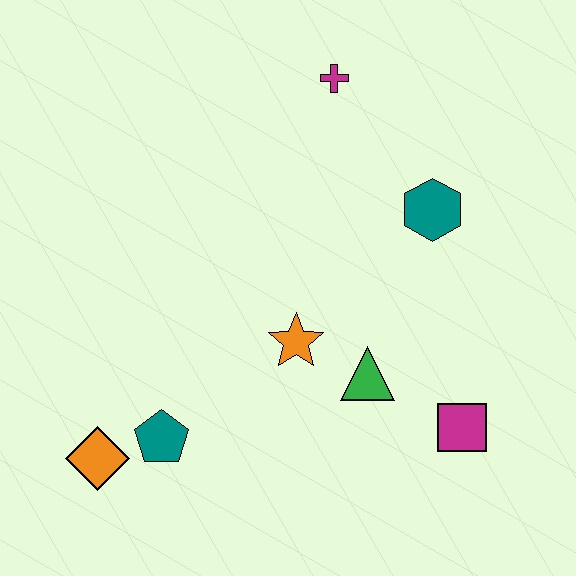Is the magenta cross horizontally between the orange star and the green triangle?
Yes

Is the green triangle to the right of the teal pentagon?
Yes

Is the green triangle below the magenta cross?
Yes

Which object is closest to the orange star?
The green triangle is closest to the orange star.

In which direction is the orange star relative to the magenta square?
The orange star is to the left of the magenta square.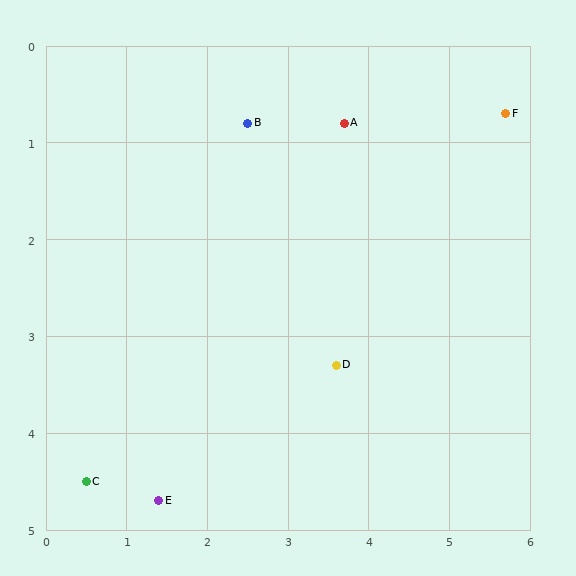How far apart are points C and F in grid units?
Points C and F are about 6.4 grid units apart.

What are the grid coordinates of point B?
Point B is at approximately (2.5, 0.8).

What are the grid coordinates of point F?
Point F is at approximately (5.7, 0.7).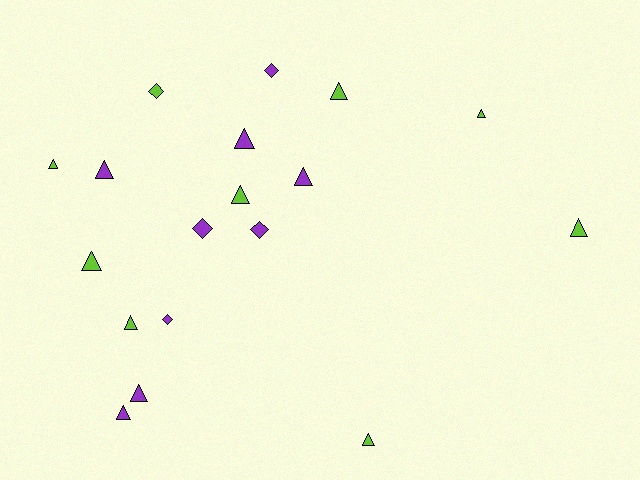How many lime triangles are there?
There are 8 lime triangles.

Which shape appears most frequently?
Triangle, with 13 objects.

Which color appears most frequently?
Purple, with 9 objects.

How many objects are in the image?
There are 18 objects.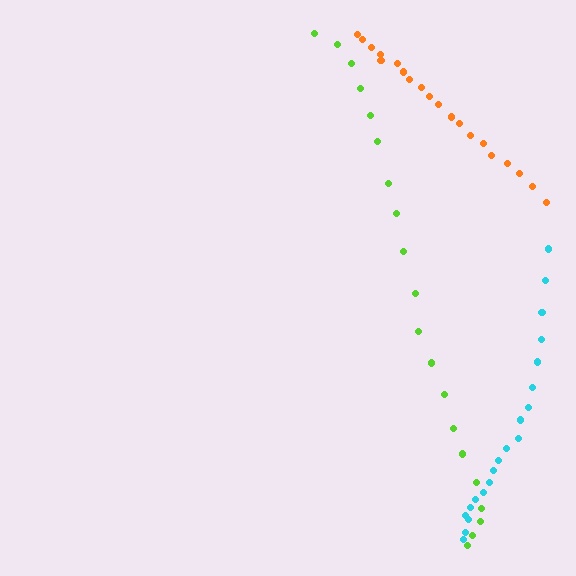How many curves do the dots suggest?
There are 3 distinct paths.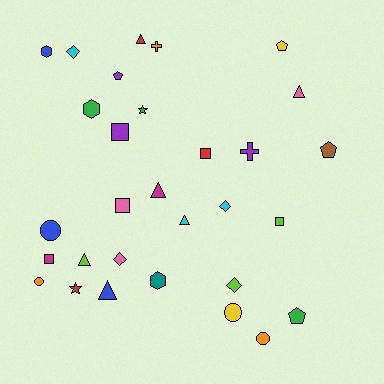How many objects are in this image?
There are 30 objects.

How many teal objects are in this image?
There is 1 teal object.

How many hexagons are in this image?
There are 3 hexagons.